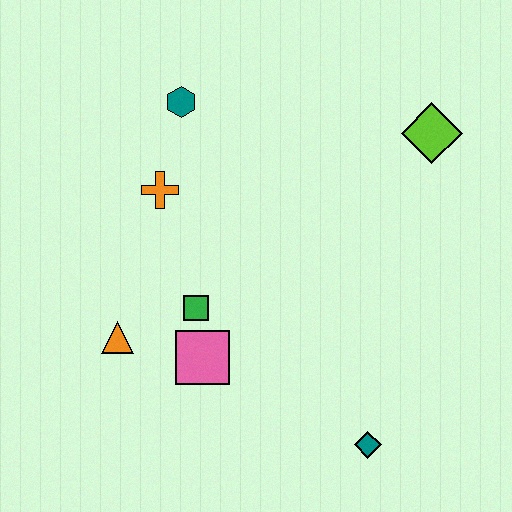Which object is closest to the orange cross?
The teal hexagon is closest to the orange cross.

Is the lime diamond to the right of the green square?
Yes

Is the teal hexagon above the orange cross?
Yes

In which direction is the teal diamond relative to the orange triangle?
The teal diamond is to the right of the orange triangle.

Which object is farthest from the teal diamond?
The teal hexagon is farthest from the teal diamond.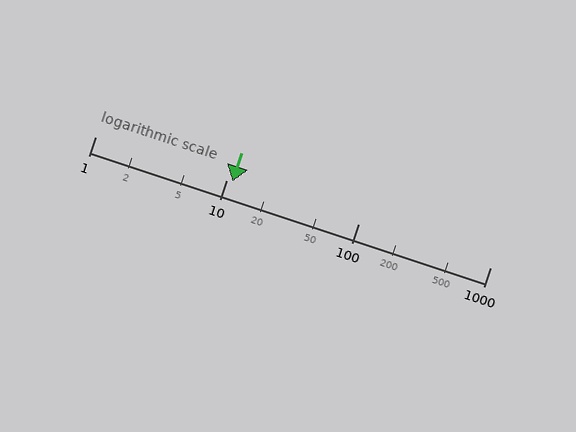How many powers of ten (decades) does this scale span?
The scale spans 3 decades, from 1 to 1000.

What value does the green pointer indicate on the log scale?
The pointer indicates approximately 11.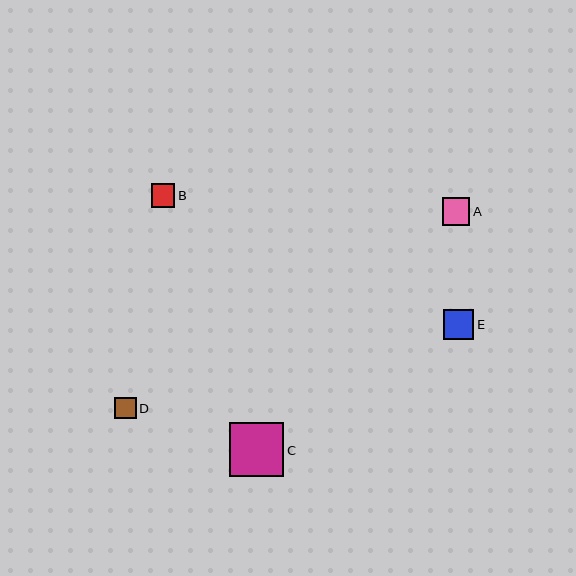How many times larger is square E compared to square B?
Square E is approximately 1.3 times the size of square B.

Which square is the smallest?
Square D is the smallest with a size of approximately 21 pixels.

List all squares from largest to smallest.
From largest to smallest: C, E, A, B, D.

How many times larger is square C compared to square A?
Square C is approximately 1.9 times the size of square A.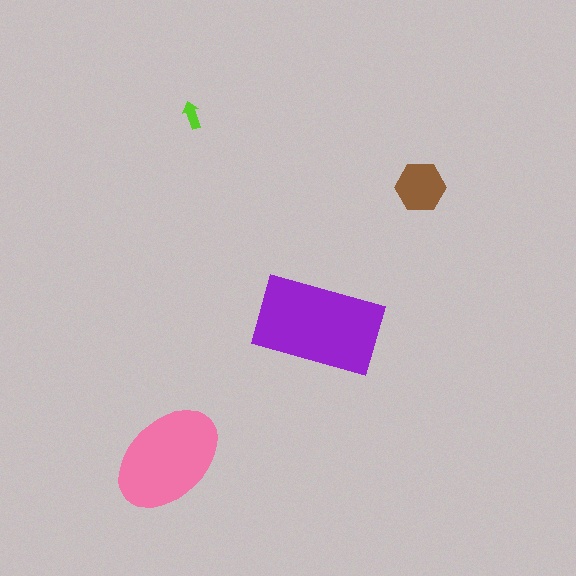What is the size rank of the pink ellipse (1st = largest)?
2nd.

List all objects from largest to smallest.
The purple rectangle, the pink ellipse, the brown hexagon, the lime arrow.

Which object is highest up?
The lime arrow is topmost.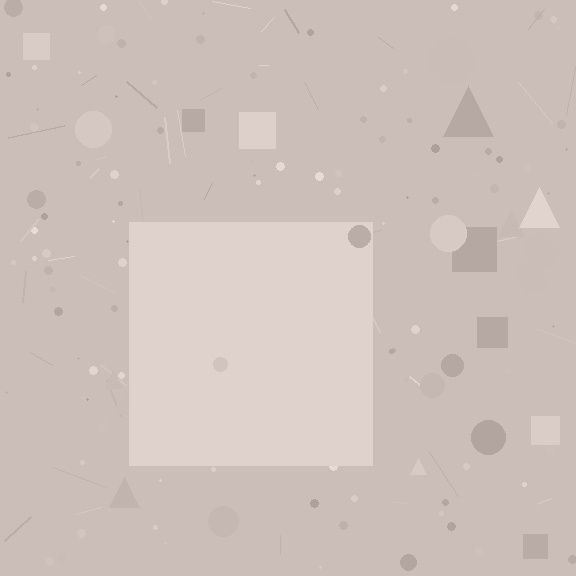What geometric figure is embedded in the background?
A square is embedded in the background.